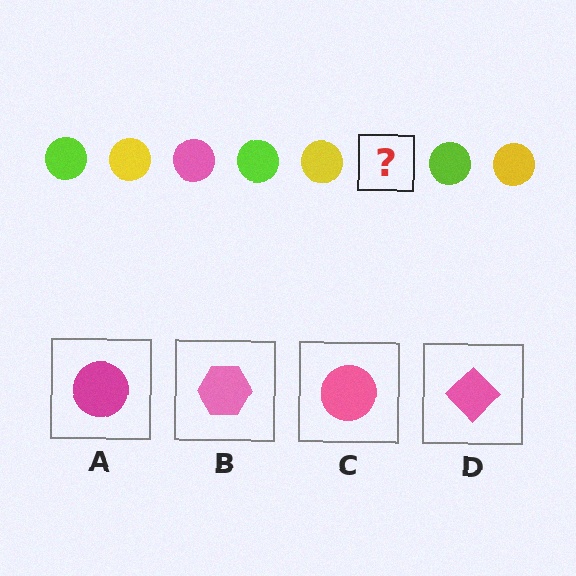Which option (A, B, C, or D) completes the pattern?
C.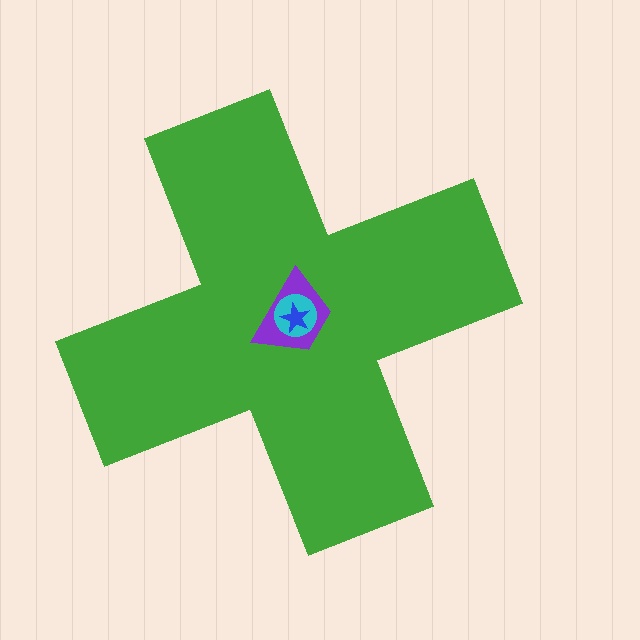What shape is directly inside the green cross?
The purple trapezoid.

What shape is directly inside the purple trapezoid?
The cyan circle.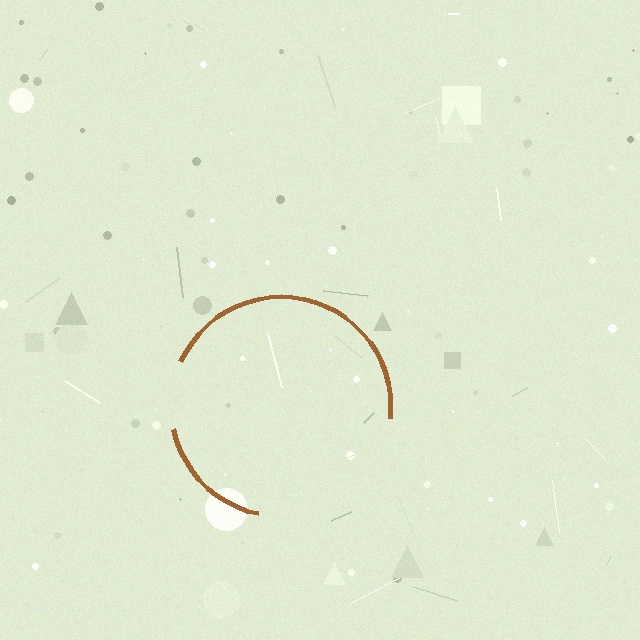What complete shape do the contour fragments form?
The contour fragments form a circle.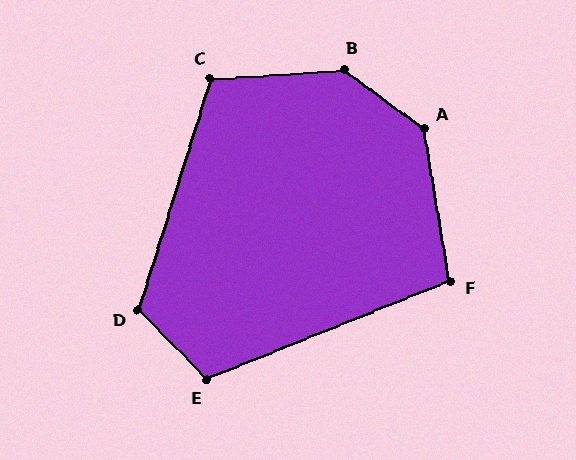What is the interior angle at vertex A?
Approximately 136 degrees (obtuse).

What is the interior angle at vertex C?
Approximately 111 degrees (obtuse).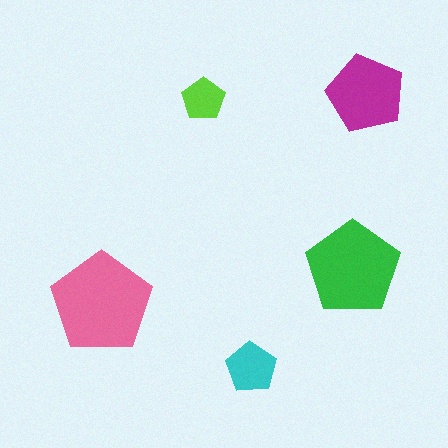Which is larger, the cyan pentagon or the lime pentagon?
The cyan one.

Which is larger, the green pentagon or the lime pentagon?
The green one.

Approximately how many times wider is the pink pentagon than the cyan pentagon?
About 2 times wider.